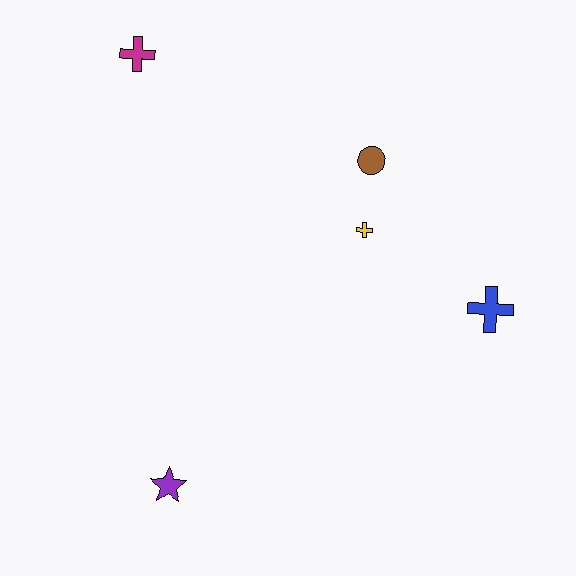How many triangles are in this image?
There are no triangles.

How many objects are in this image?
There are 5 objects.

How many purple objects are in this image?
There is 1 purple object.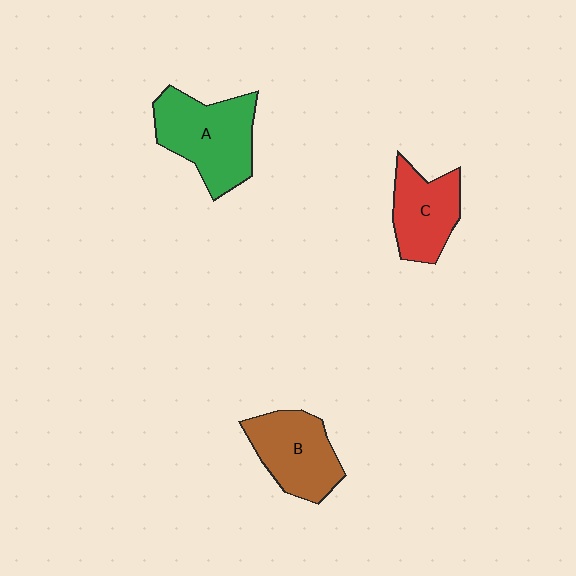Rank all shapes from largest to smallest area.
From largest to smallest: A (green), B (brown), C (red).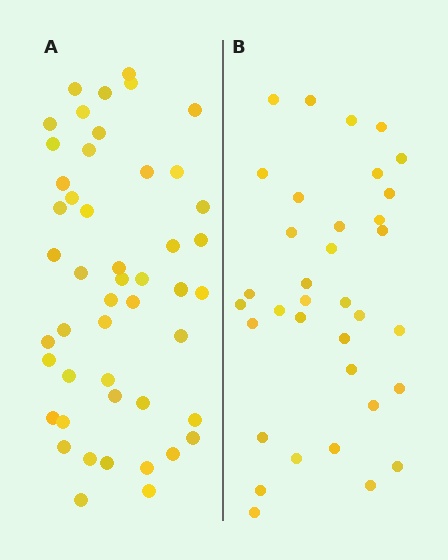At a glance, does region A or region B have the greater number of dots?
Region A (the left region) has more dots.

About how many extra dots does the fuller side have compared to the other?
Region A has approximately 15 more dots than region B.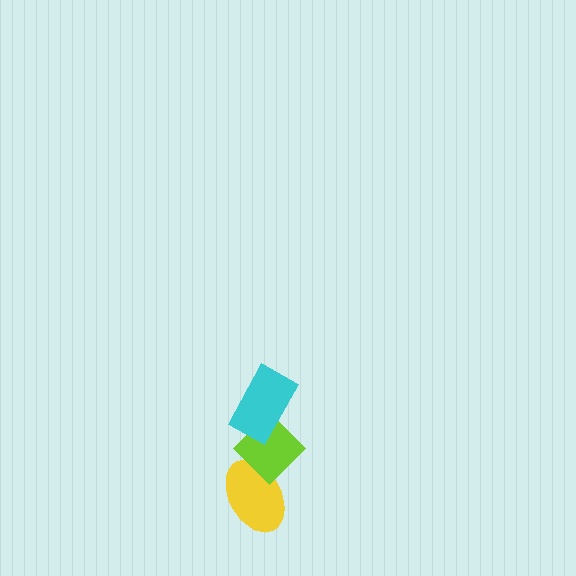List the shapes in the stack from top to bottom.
From top to bottom: the cyan rectangle, the lime diamond, the yellow ellipse.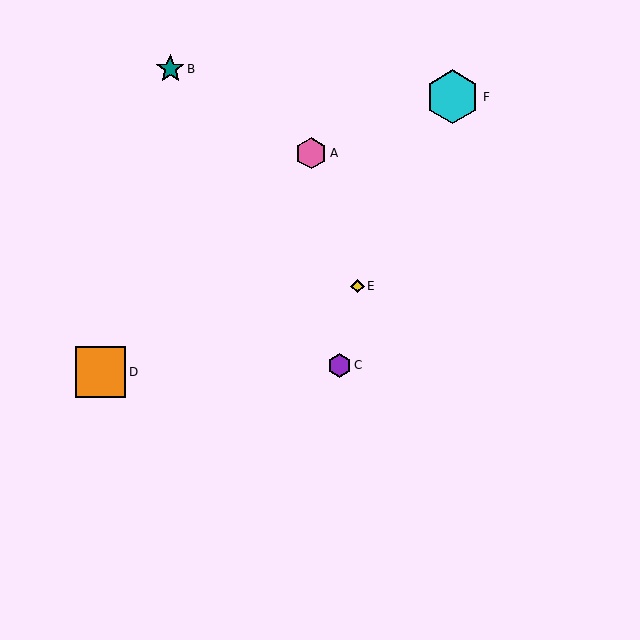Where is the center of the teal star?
The center of the teal star is at (170, 69).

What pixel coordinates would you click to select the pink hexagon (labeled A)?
Click at (311, 153) to select the pink hexagon A.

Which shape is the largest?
The cyan hexagon (labeled F) is the largest.